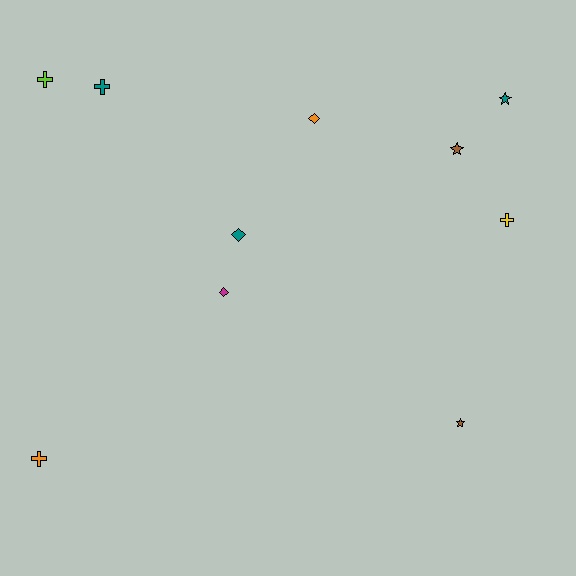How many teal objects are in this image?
There are 3 teal objects.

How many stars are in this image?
There are 3 stars.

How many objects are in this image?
There are 10 objects.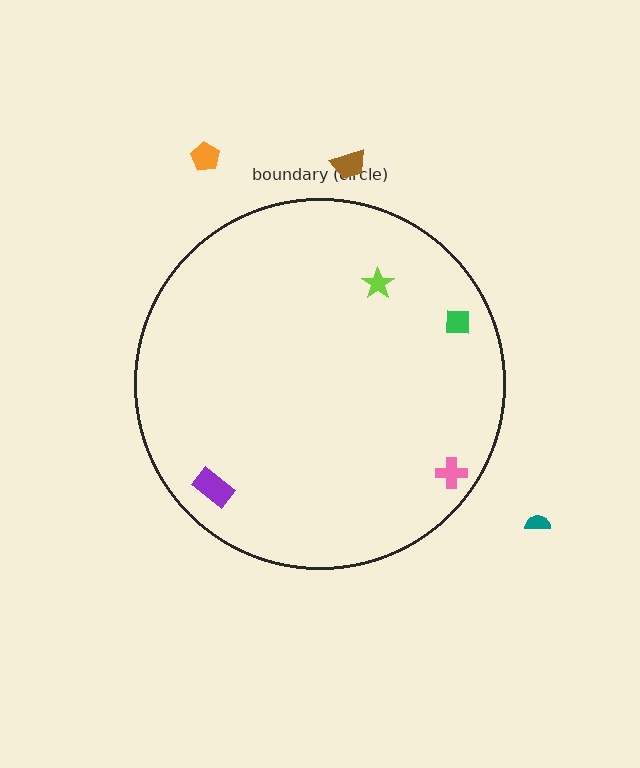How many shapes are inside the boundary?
4 inside, 3 outside.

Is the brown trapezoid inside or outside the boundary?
Outside.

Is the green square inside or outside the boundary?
Inside.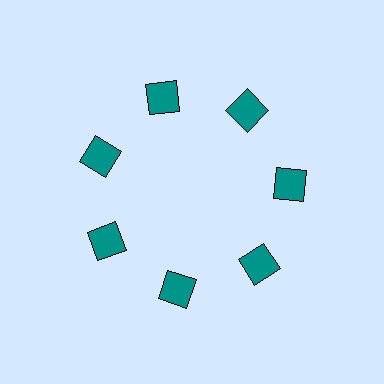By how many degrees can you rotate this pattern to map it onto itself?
The pattern maps onto itself every 51 degrees of rotation.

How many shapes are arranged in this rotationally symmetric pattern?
There are 7 shapes, arranged in 7 groups of 1.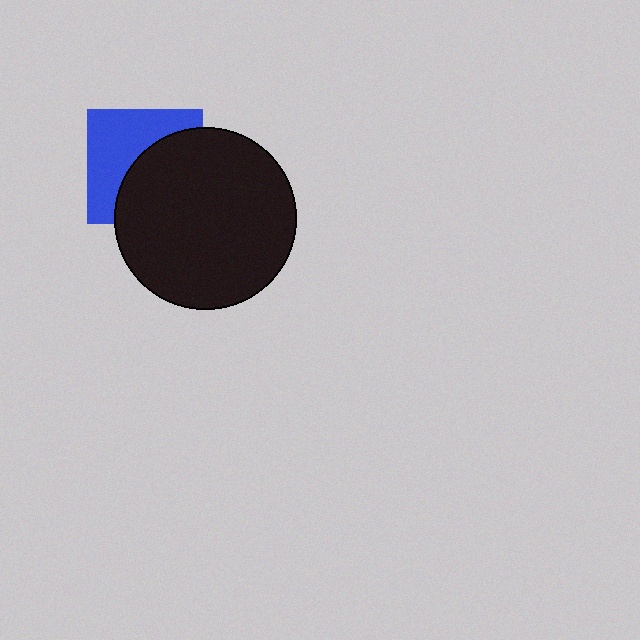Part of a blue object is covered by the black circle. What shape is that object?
It is a square.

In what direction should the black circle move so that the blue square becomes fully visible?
The black circle should move toward the lower-right. That is the shortest direction to clear the overlap and leave the blue square fully visible.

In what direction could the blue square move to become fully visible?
The blue square could move toward the upper-left. That would shift it out from behind the black circle entirely.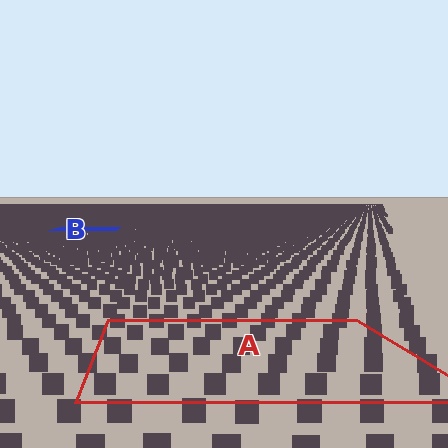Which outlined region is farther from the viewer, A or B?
Region B is farther from the viewer — the texture elements inside it appear smaller and more densely packed.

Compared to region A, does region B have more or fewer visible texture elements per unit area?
Region B has more texture elements per unit area — they are packed more densely because it is farther away.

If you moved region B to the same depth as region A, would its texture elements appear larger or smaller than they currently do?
They would appear larger. At a closer depth, the same texture elements are projected at a bigger on-screen size.